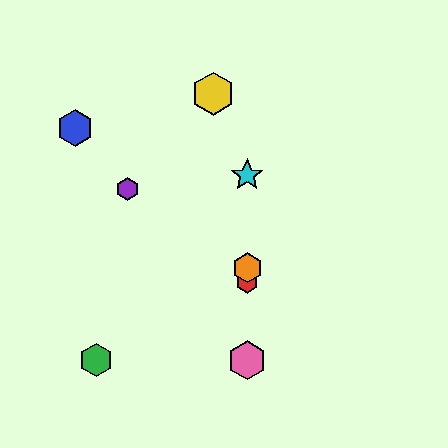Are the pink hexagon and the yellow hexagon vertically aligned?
No, the pink hexagon is at x≈247 and the yellow hexagon is at x≈213.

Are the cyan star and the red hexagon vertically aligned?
Yes, both are at x≈247.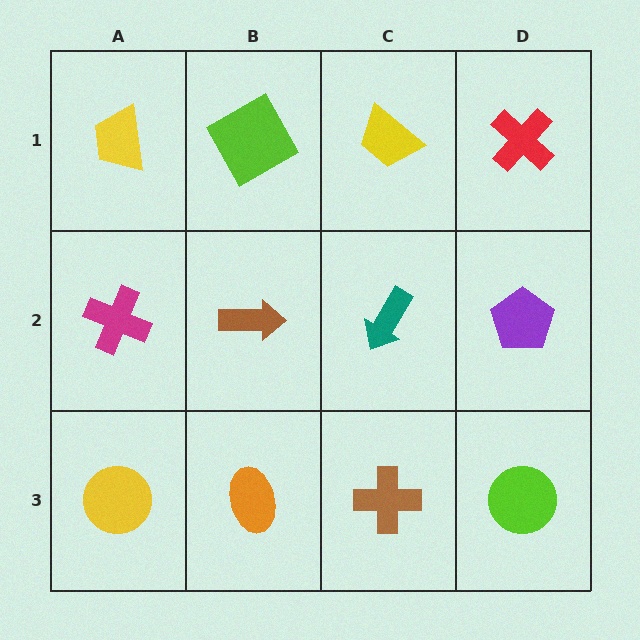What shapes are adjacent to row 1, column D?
A purple pentagon (row 2, column D), a yellow trapezoid (row 1, column C).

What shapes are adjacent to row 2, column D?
A red cross (row 1, column D), a lime circle (row 3, column D), a teal arrow (row 2, column C).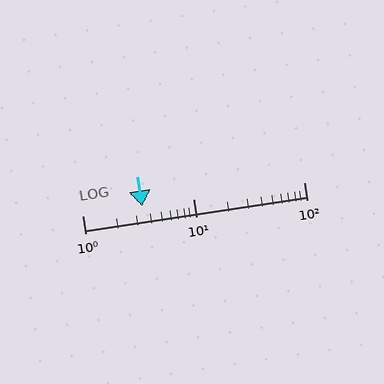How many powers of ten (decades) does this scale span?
The scale spans 2 decades, from 1 to 100.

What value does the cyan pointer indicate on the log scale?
The pointer indicates approximately 3.5.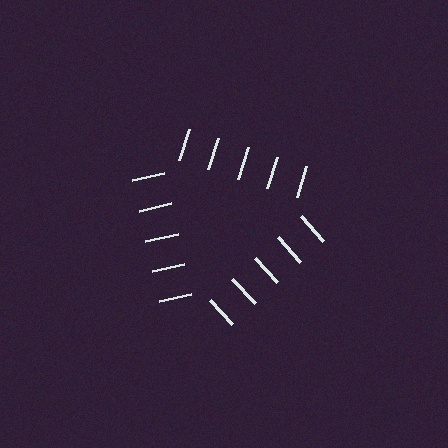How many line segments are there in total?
15 — 5 along each of the 3 edges.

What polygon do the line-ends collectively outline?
An illusory triangle — the line segments terminate on its edges but no continuous stroke is drawn.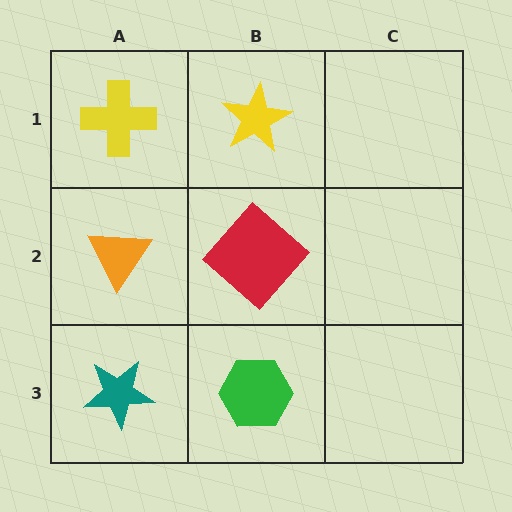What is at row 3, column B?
A green hexagon.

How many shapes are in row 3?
2 shapes.